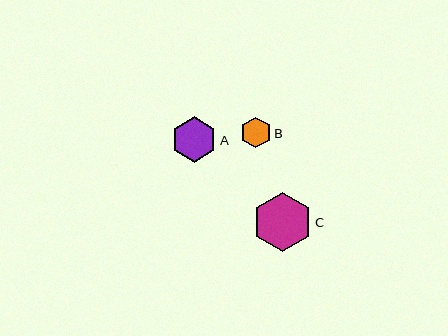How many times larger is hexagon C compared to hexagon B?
Hexagon C is approximately 1.9 times the size of hexagon B.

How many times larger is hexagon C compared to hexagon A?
Hexagon C is approximately 1.3 times the size of hexagon A.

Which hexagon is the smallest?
Hexagon B is the smallest with a size of approximately 31 pixels.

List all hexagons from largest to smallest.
From largest to smallest: C, A, B.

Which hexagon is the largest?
Hexagon C is the largest with a size of approximately 59 pixels.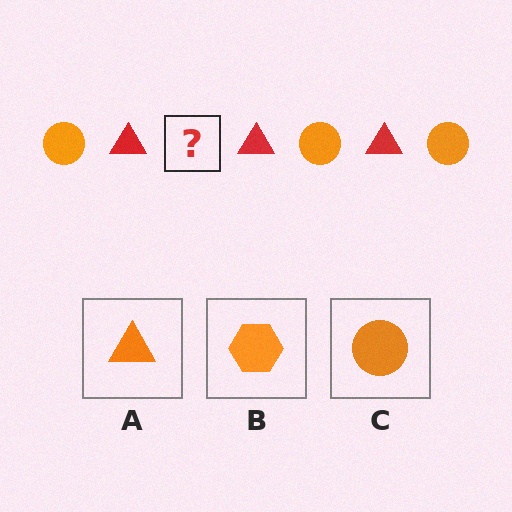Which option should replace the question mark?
Option C.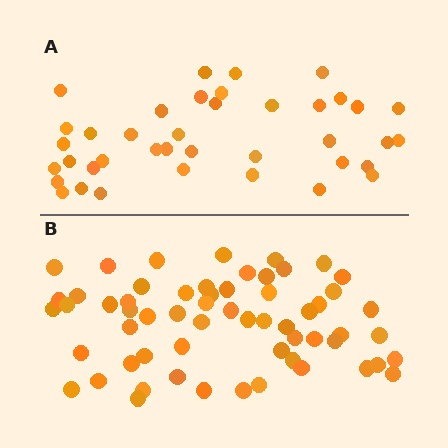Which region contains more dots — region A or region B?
Region B (the bottom region) has more dots.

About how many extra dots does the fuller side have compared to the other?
Region B has approximately 20 more dots than region A.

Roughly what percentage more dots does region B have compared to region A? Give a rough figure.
About 55% more.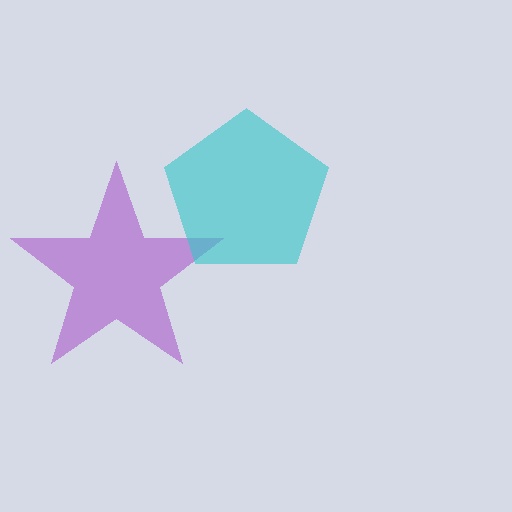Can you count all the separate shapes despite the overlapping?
Yes, there are 2 separate shapes.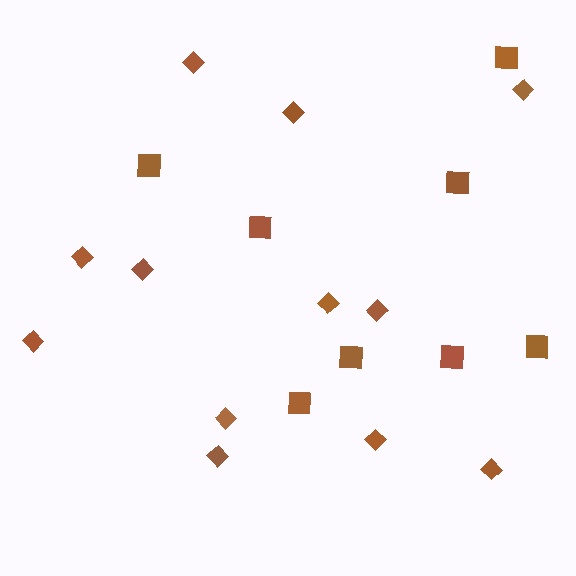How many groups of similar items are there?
There are 2 groups: one group of squares (8) and one group of diamonds (12).